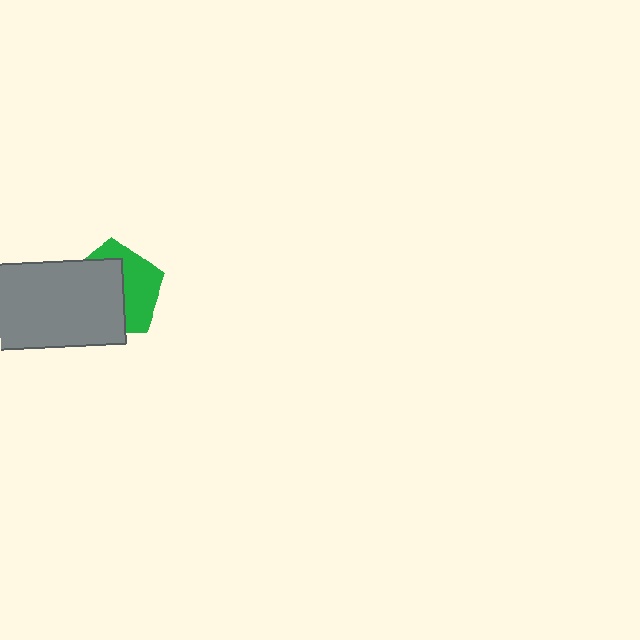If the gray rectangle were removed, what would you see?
You would see the complete green pentagon.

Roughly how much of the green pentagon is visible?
A small part of it is visible (roughly 43%).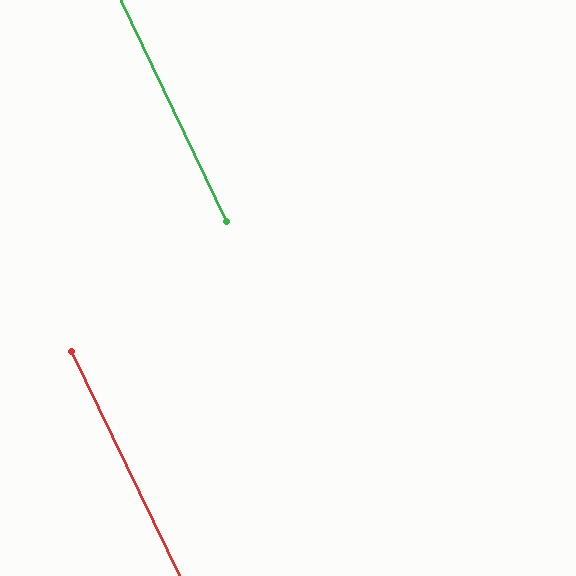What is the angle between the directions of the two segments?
Approximately 0 degrees.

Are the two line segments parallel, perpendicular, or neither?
Parallel — their directions differ by only 0.3°.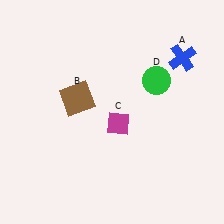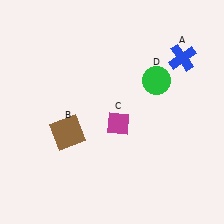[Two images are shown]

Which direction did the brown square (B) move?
The brown square (B) moved down.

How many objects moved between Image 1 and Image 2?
1 object moved between the two images.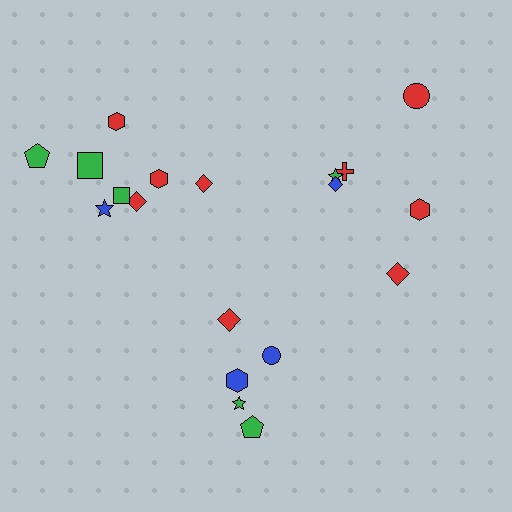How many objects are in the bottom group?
There are 5 objects.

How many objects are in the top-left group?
There are 8 objects.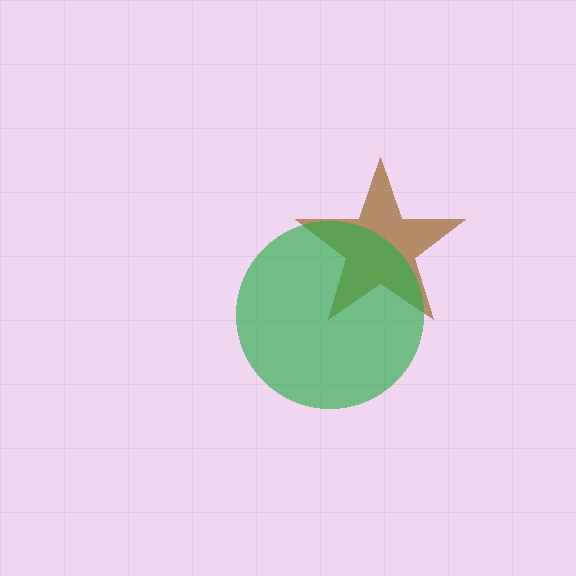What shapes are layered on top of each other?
The layered shapes are: a brown star, a green circle.